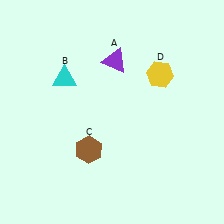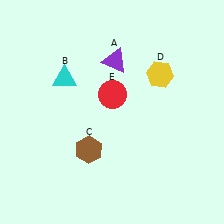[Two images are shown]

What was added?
A red circle (E) was added in Image 2.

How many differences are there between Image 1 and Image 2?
There is 1 difference between the two images.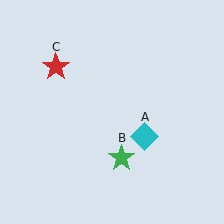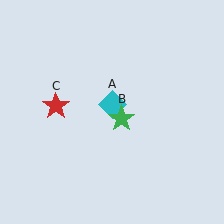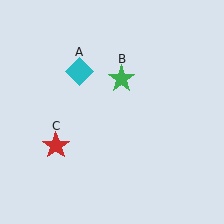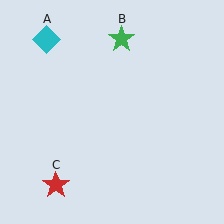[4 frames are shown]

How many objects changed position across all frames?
3 objects changed position: cyan diamond (object A), green star (object B), red star (object C).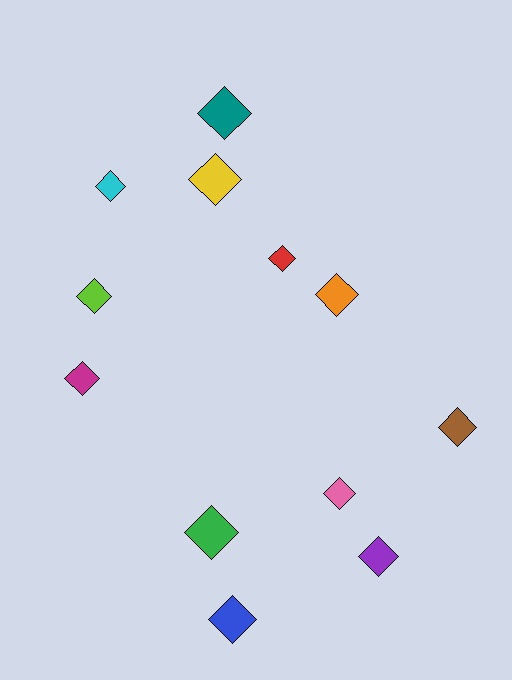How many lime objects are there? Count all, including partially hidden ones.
There is 1 lime object.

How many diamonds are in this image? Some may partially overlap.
There are 12 diamonds.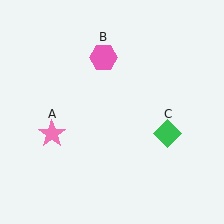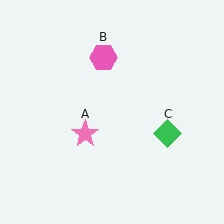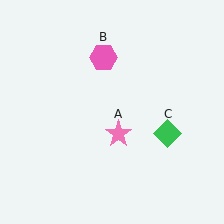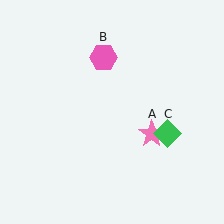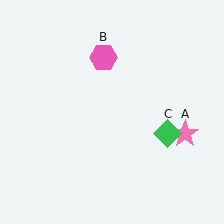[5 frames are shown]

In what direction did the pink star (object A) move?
The pink star (object A) moved right.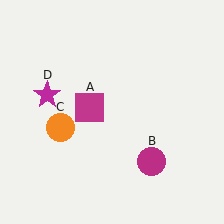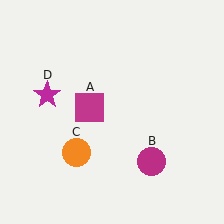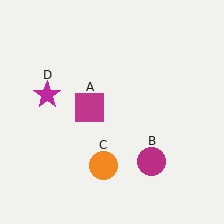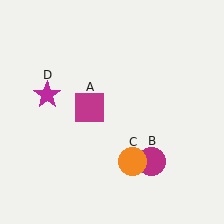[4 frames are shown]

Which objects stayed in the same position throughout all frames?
Magenta square (object A) and magenta circle (object B) and magenta star (object D) remained stationary.